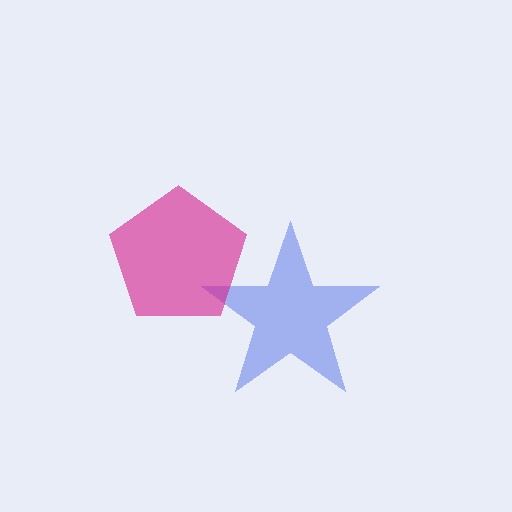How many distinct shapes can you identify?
There are 2 distinct shapes: a blue star, a magenta pentagon.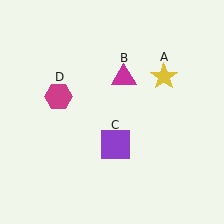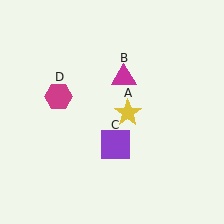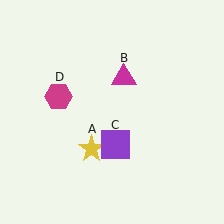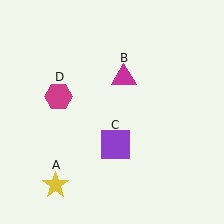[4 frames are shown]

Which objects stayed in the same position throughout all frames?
Magenta triangle (object B) and purple square (object C) and magenta hexagon (object D) remained stationary.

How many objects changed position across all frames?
1 object changed position: yellow star (object A).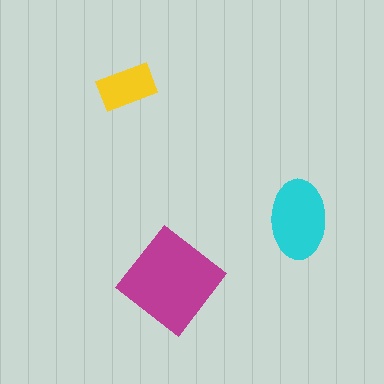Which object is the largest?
The magenta diamond.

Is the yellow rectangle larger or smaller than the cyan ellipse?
Smaller.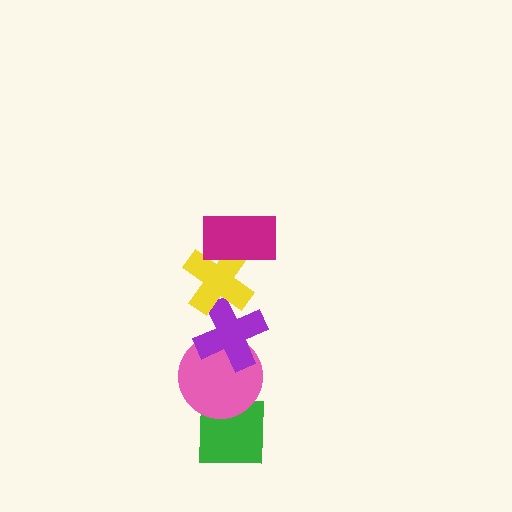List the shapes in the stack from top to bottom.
From top to bottom: the magenta rectangle, the yellow cross, the purple cross, the pink circle, the green square.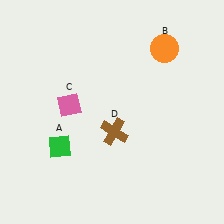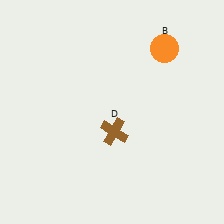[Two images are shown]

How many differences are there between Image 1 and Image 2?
There are 2 differences between the two images.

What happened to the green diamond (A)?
The green diamond (A) was removed in Image 2. It was in the bottom-left area of Image 1.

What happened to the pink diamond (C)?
The pink diamond (C) was removed in Image 2. It was in the top-left area of Image 1.